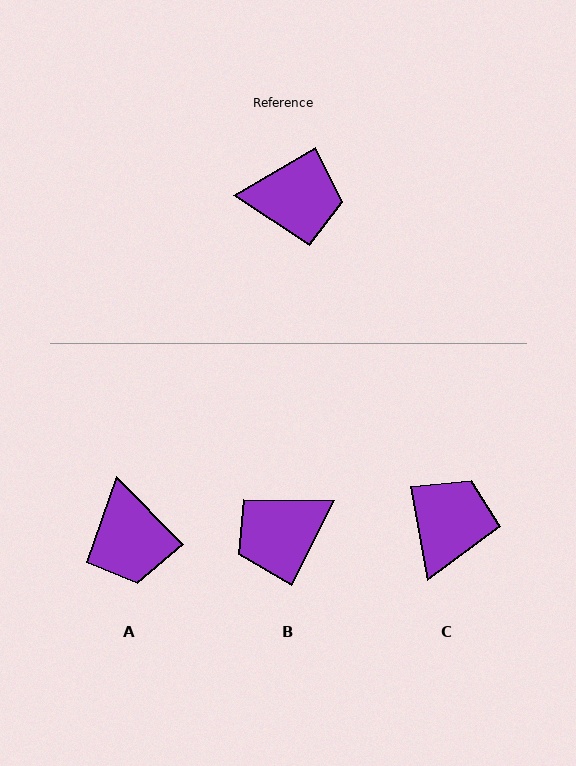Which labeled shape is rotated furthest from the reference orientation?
B, about 147 degrees away.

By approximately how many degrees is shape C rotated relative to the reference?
Approximately 70 degrees counter-clockwise.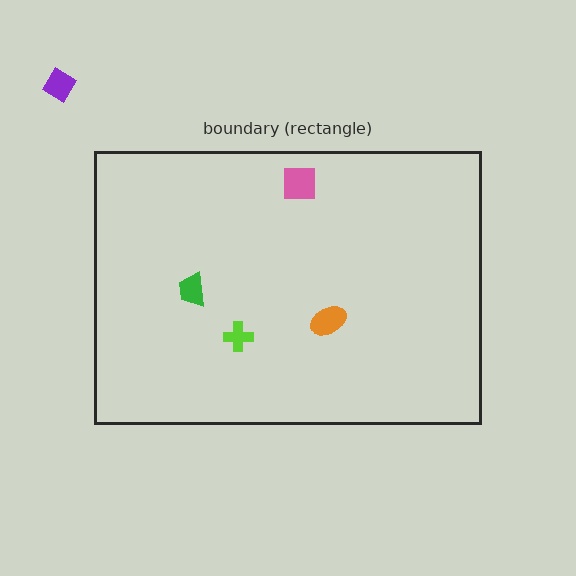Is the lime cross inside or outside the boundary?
Inside.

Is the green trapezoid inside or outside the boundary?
Inside.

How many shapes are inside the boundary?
4 inside, 1 outside.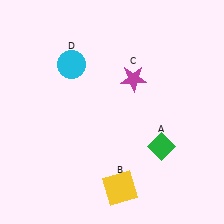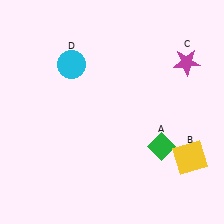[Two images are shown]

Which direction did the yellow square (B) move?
The yellow square (B) moved right.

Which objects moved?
The objects that moved are: the yellow square (B), the magenta star (C).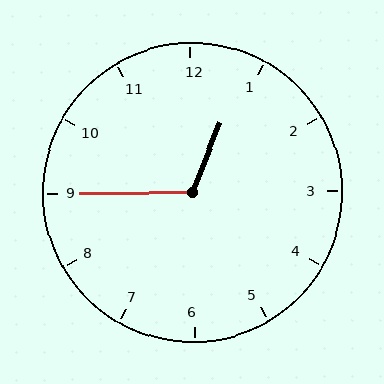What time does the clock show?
12:45.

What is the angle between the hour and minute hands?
Approximately 112 degrees.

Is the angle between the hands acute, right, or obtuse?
It is obtuse.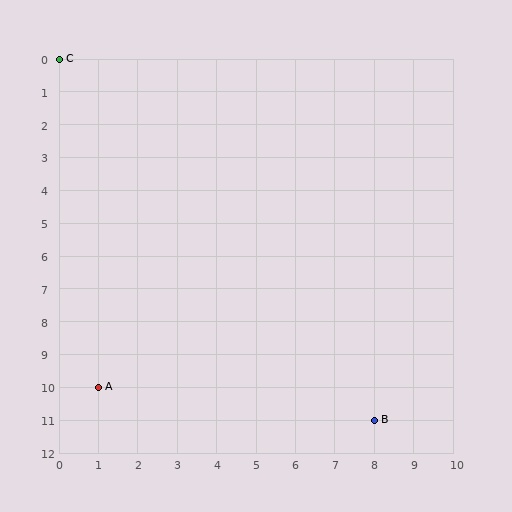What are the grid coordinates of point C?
Point C is at grid coordinates (0, 0).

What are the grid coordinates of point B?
Point B is at grid coordinates (8, 11).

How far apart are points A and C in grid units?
Points A and C are 1 column and 10 rows apart (about 10.0 grid units diagonally).